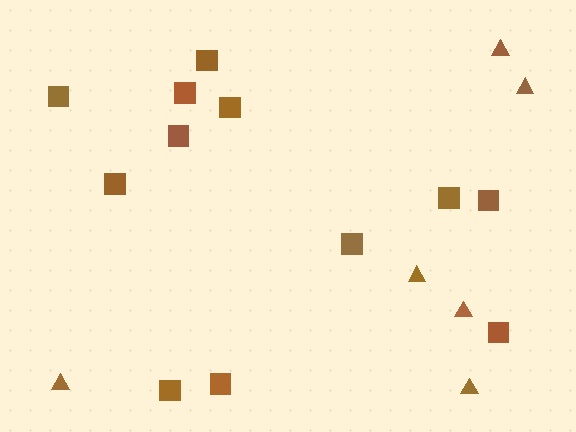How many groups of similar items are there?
There are 2 groups: one group of squares (12) and one group of triangles (6).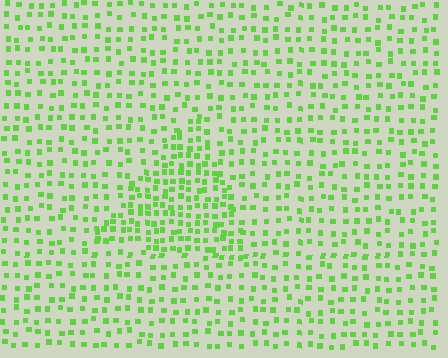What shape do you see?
I see a triangle.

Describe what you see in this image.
The image contains small lime elements arranged at two different densities. A triangle-shaped region is visible where the elements are more densely packed than the surrounding area.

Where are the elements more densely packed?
The elements are more densely packed inside the triangle boundary.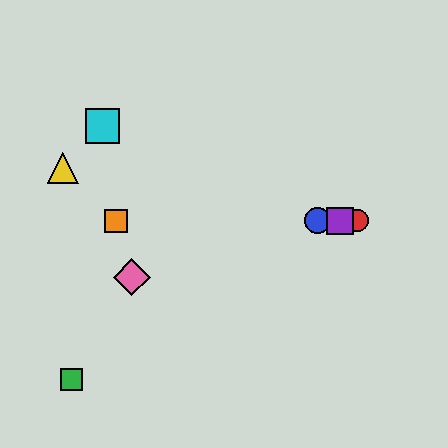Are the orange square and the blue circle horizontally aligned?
Yes, both are at y≈221.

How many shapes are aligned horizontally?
4 shapes (the red circle, the blue circle, the purple square, the orange square) are aligned horizontally.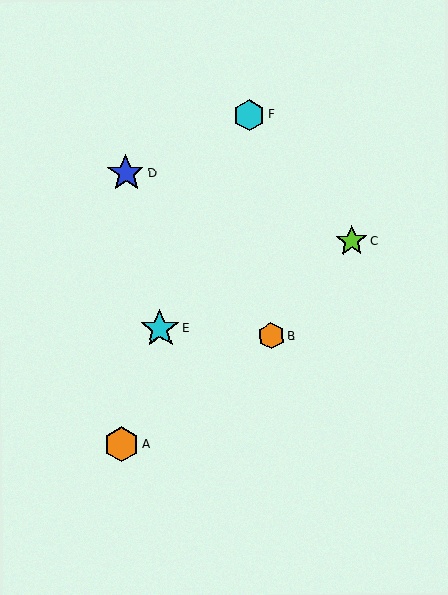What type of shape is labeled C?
Shape C is a lime star.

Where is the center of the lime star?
The center of the lime star is at (352, 241).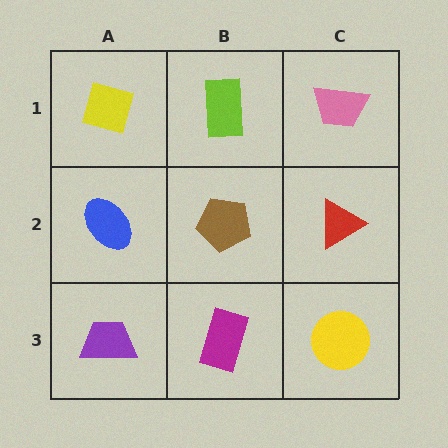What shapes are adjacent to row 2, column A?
A yellow diamond (row 1, column A), a purple trapezoid (row 3, column A), a brown pentagon (row 2, column B).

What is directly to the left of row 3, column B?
A purple trapezoid.